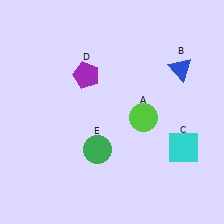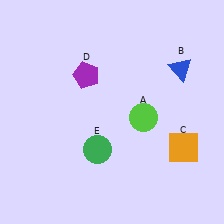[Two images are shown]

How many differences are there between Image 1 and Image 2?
There is 1 difference between the two images.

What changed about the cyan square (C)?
In Image 1, C is cyan. In Image 2, it changed to orange.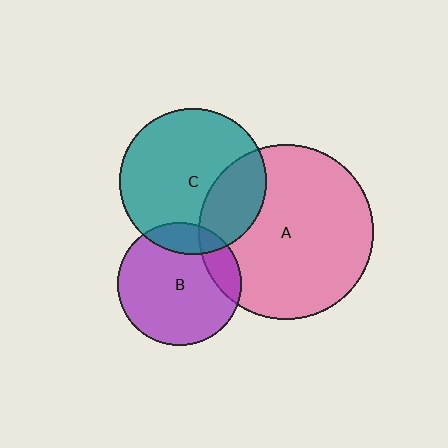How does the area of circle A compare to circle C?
Approximately 1.4 times.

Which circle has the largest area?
Circle A (pink).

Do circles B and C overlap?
Yes.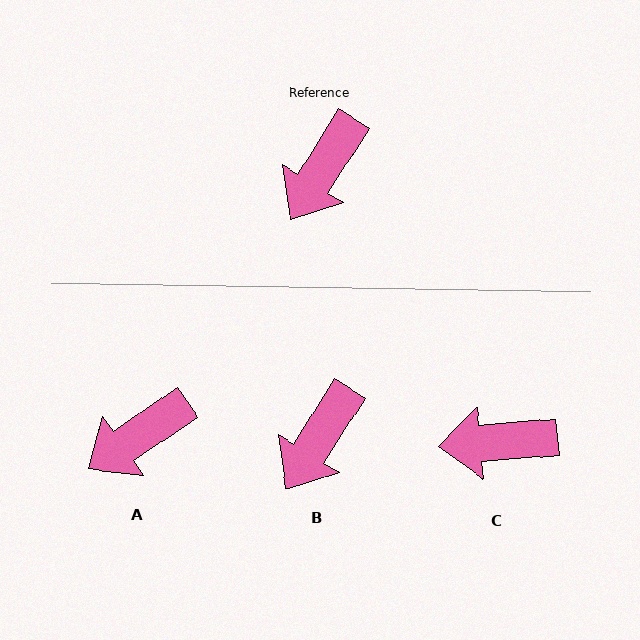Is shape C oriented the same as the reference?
No, it is off by about 53 degrees.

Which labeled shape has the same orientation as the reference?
B.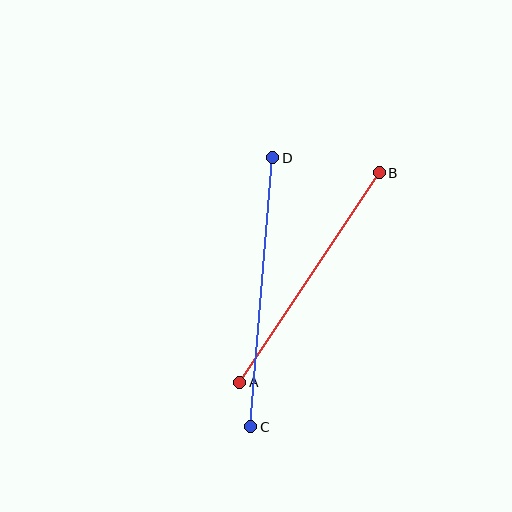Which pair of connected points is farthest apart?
Points C and D are farthest apart.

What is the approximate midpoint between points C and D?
The midpoint is at approximately (262, 292) pixels.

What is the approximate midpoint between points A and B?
The midpoint is at approximately (310, 277) pixels.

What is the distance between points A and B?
The distance is approximately 252 pixels.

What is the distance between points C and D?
The distance is approximately 270 pixels.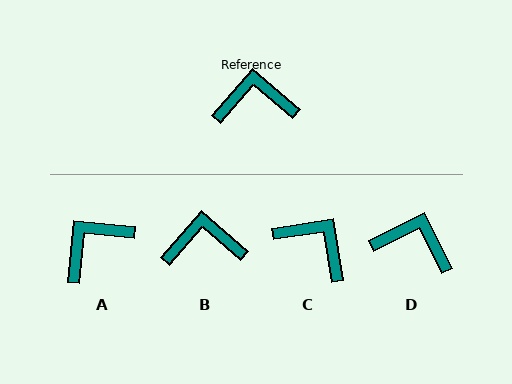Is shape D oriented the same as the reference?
No, it is off by about 23 degrees.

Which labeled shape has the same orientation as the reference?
B.